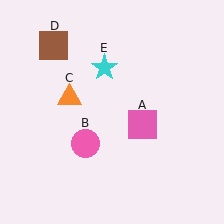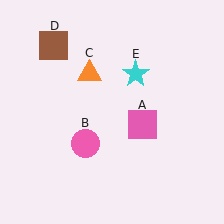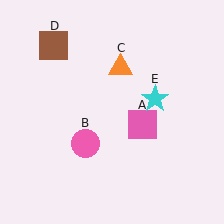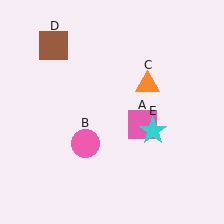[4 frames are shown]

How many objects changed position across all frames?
2 objects changed position: orange triangle (object C), cyan star (object E).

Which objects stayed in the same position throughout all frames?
Pink square (object A) and pink circle (object B) and brown square (object D) remained stationary.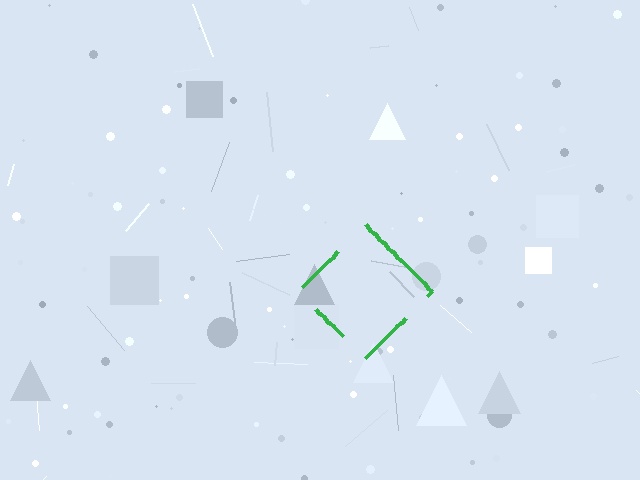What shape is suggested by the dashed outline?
The dashed outline suggests a diamond.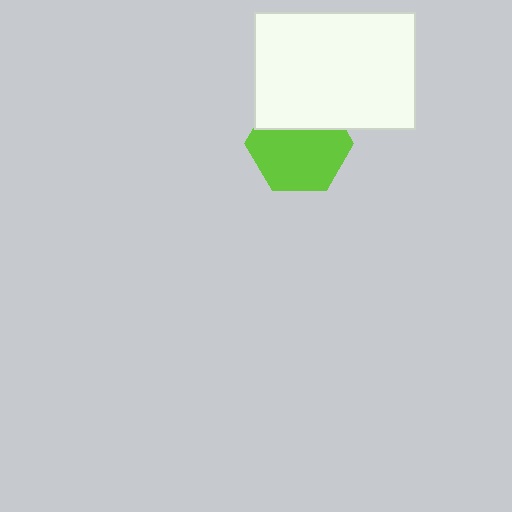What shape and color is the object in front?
The object in front is a white rectangle.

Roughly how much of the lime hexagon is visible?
Most of it is visible (roughly 68%).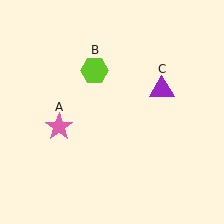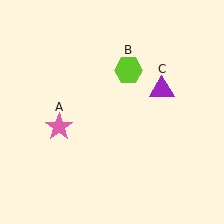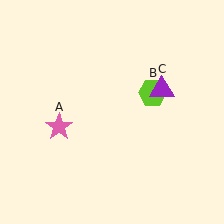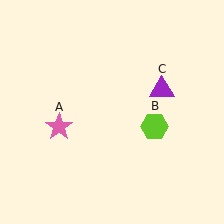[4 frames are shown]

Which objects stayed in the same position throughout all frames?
Pink star (object A) and purple triangle (object C) remained stationary.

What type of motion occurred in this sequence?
The lime hexagon (object B) rotated clockwise around the center of the scene.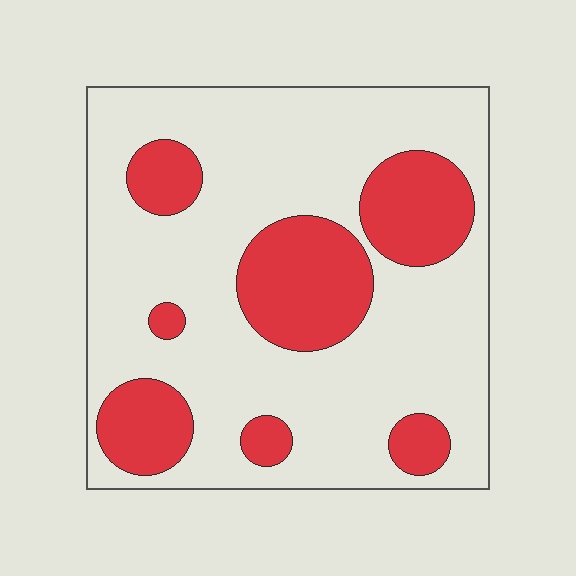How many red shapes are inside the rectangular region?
7.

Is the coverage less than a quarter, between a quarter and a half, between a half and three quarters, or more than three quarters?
Between a quarter and a half.